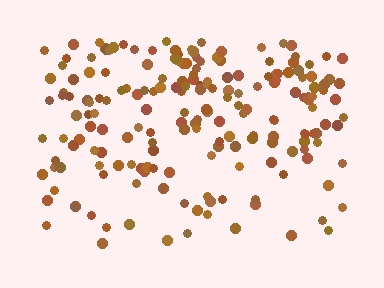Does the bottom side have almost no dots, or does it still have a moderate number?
Still a moderate number, just noticeably fewer than the top.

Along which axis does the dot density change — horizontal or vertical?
Vertical.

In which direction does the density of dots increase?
From bottom to top, with the top side densest.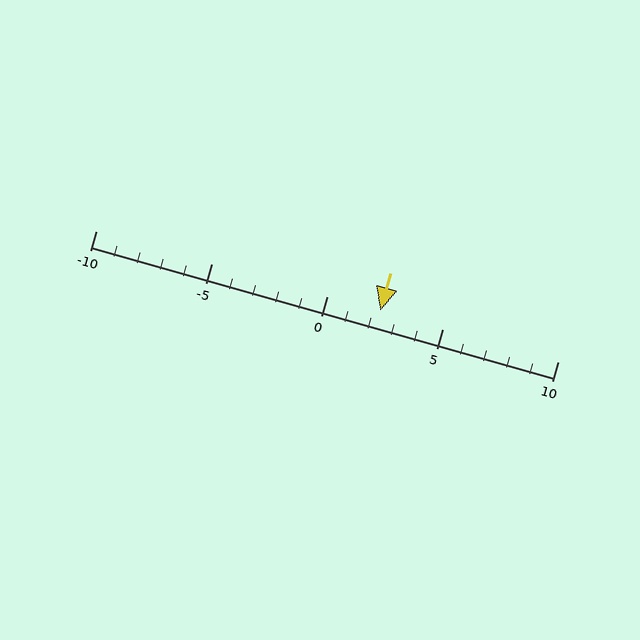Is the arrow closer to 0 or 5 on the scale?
The arrow is closer to 0.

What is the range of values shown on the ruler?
The ruler shows values from -10 to 10.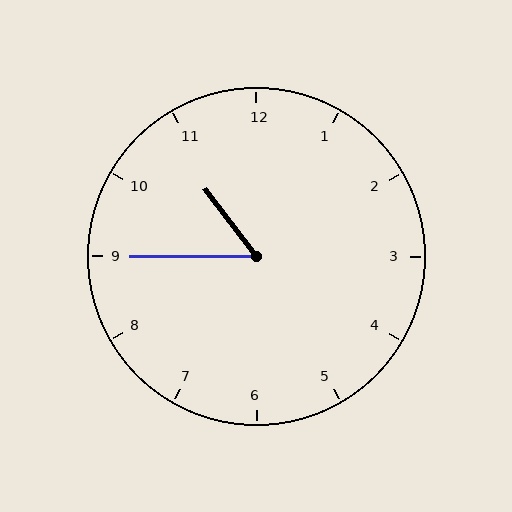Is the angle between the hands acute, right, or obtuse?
It is acute.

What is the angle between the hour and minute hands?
Approximately 52 degrees.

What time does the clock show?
10:45.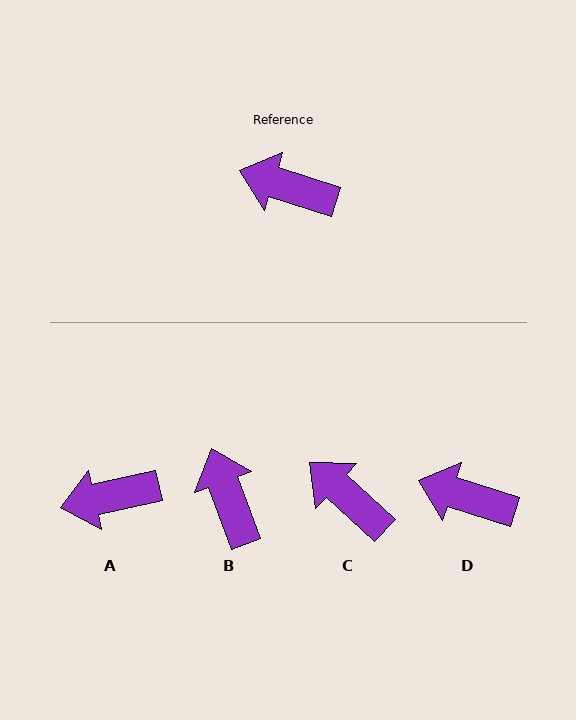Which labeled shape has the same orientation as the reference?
D.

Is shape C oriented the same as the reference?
No, it is off by about 24 degrees.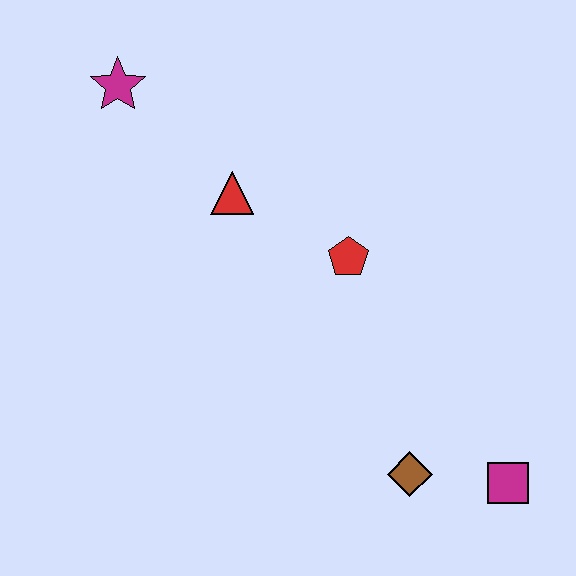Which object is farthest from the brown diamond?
The magenta star is farthest from the brown diamond.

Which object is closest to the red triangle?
The red pentagon is closest to the red triangle.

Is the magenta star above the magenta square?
Yes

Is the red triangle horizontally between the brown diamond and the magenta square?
No